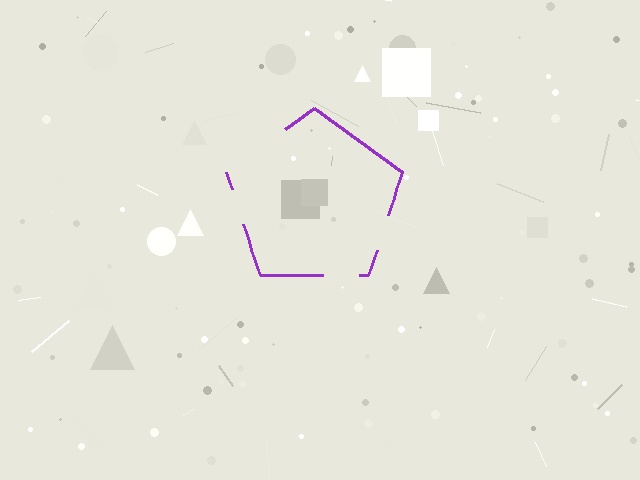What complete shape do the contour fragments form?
The contour fragments form a pentagon.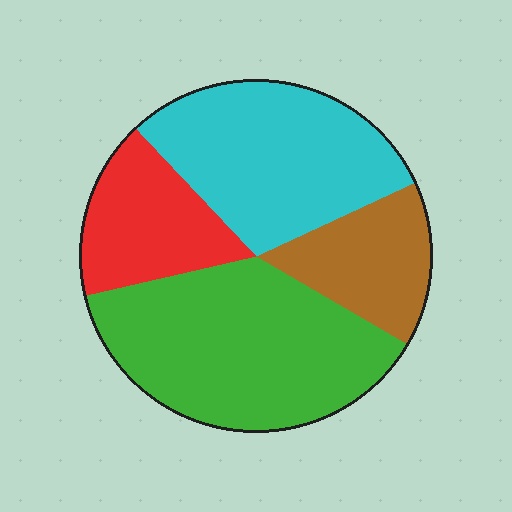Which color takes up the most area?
Green, at roughly 40%.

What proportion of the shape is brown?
Brown covers roughly 15% of the shape.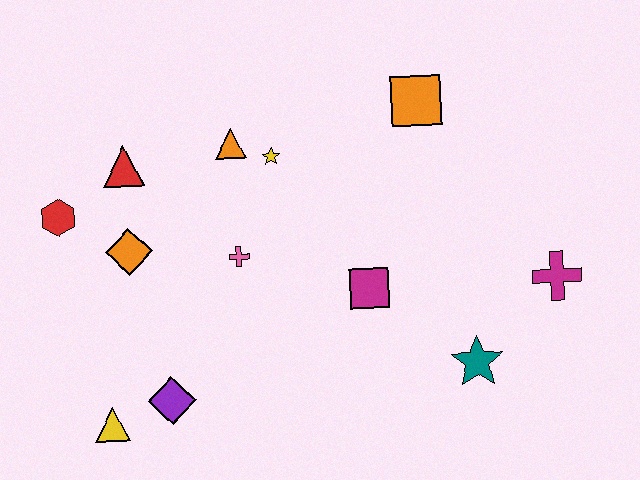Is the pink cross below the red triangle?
Yes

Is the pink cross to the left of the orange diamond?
No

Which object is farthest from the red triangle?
The magenta cross is farthest from the red triangle.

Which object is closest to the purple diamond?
The yellow triangle is closest to the purple diamond.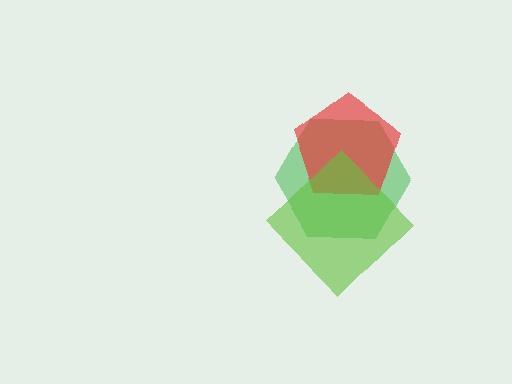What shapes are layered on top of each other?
The layered shapes are: a green hexagon, a red pentagon, a lime diamond.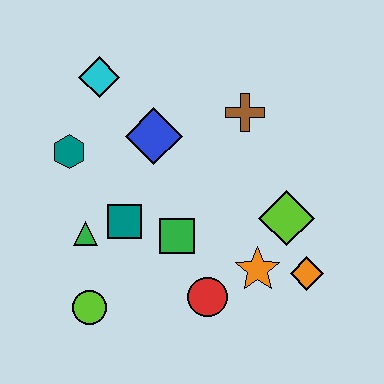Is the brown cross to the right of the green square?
Yes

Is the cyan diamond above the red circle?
Yes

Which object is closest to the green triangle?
The teal square is closest to the green triangle.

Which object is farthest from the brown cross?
The lime circle is farthest from the brown cross.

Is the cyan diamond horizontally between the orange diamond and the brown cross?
No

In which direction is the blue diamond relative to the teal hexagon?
The blue diamond is to the right of the teal hexagon.